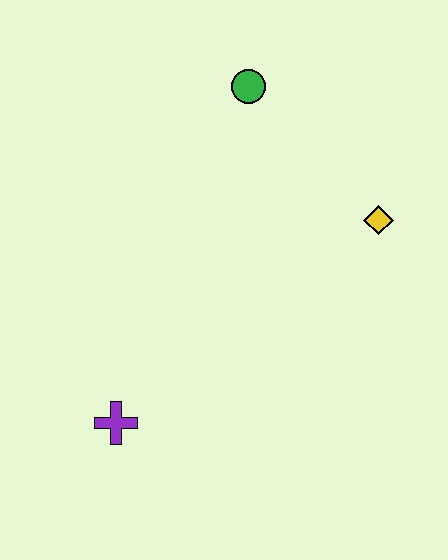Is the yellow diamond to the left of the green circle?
No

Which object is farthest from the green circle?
The purple cross is farthest from the green circle.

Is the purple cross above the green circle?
No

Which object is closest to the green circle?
The yellow diamond is closest to the green circle.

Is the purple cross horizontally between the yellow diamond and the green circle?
No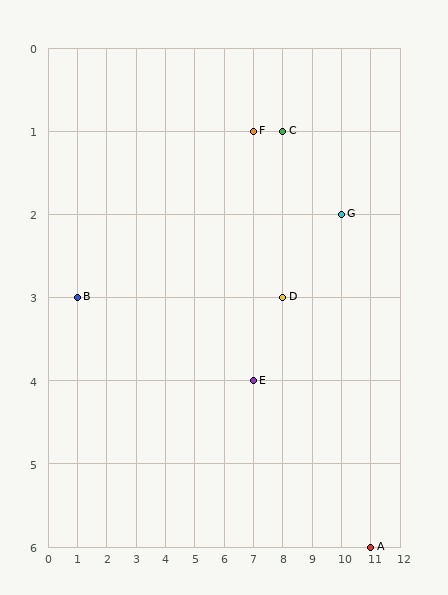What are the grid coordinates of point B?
Point B is at grid coordinates (1, 3).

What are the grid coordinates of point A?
Point A is at grid coordinates (11, 6).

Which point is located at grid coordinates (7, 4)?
Point E is at (7, 4).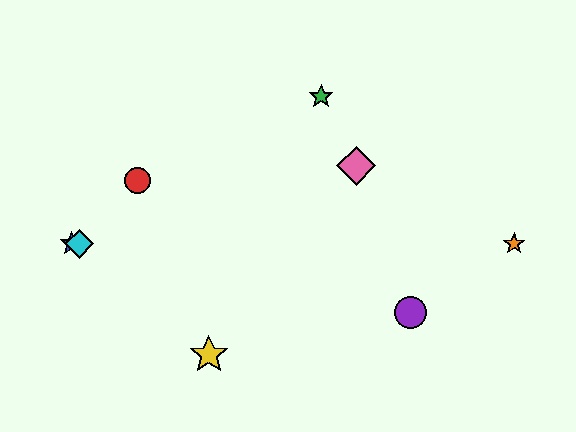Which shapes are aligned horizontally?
The blue star, the orange star, the cyan diamond are aligned horizontally.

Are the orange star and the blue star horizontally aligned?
Yes, both are at y≈244.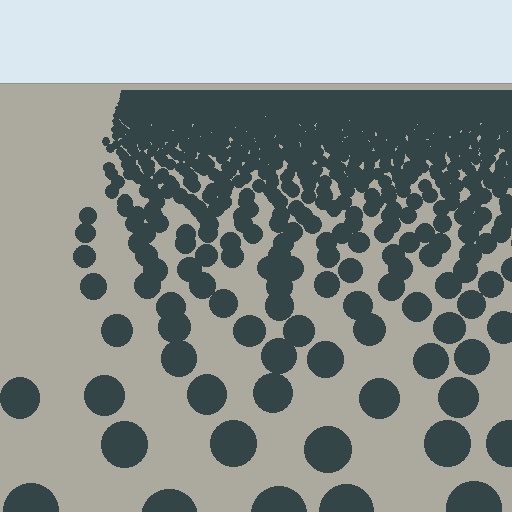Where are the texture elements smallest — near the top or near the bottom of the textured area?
Near the top.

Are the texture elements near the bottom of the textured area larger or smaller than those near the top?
Larger. Near the bottom, elements are closer to the viewer and appear at a bigger on-screen size.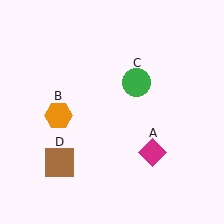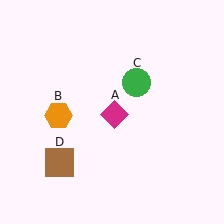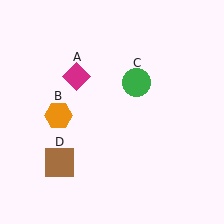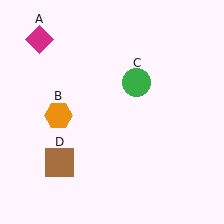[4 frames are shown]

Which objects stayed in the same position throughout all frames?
Orange hexagon (object B) and green circle (object C) and brown square (object D) remained stationary.